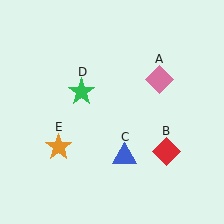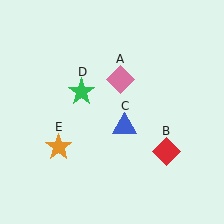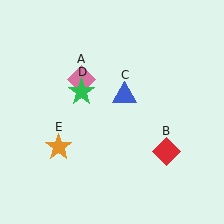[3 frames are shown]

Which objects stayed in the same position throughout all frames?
Red diamond (object B) and green star (object D) and orange star (object E) remained stationary.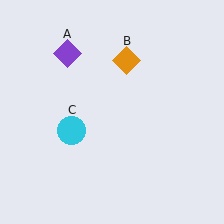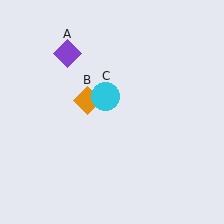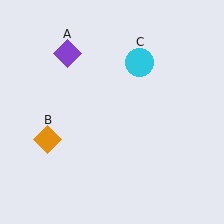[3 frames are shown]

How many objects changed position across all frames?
2 objects changed position: orange diamond (object B), cyan circle (object C).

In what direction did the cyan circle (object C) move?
The cyan circle (object C) moved up and to the right.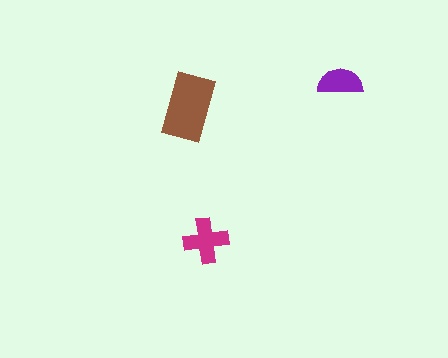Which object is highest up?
The purple semicircle is topmost.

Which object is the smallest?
The purple semicircle.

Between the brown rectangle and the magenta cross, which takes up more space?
The brown rectangle.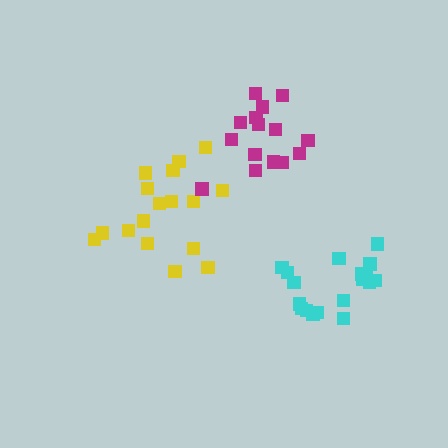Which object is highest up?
The magenta cluster is topmost.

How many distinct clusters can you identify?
There are 3 distinct clusters.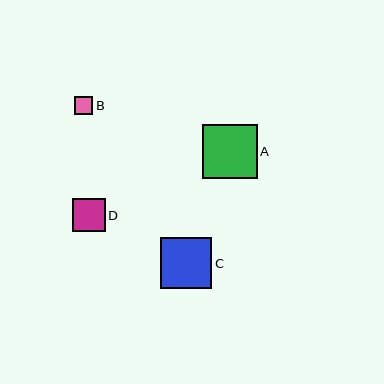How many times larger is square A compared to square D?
Square A is approximately 1.7 times the size of square D.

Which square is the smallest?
Square B is the smallest with a size of approximately 18 pixels.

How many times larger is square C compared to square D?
Square C is approximately 1.6 times the size of square D.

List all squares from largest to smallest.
From largest to smallest: A, C, D, B.